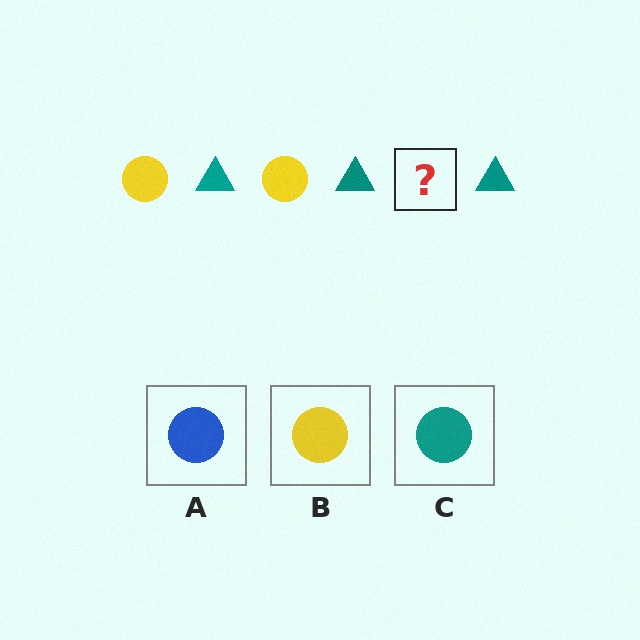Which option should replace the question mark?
Option B.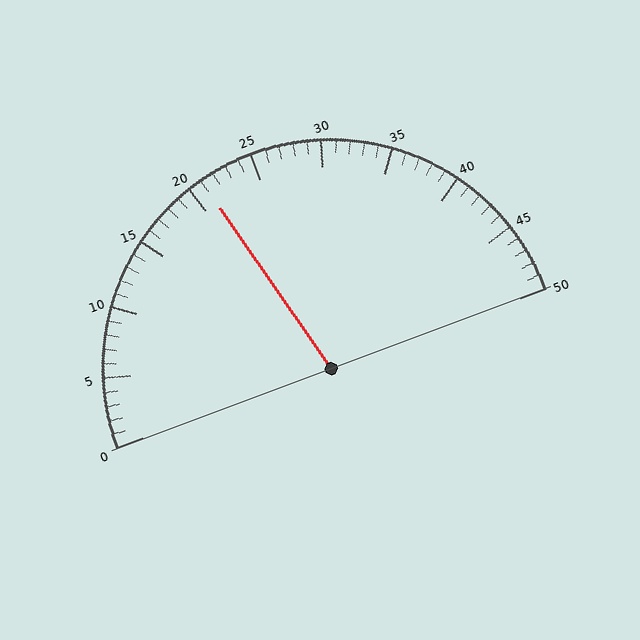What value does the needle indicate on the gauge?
The needle indicates approximately 21.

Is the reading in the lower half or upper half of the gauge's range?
The reading is in the lower half of the range (0 to 50).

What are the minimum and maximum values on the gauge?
The gauge ranges from 0 to 50.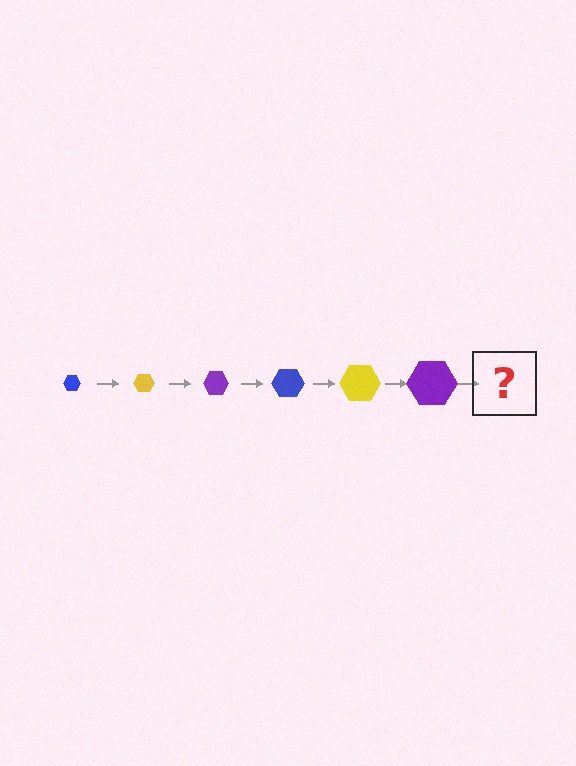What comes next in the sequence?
The next element should be a blue hexagon, larger than the previous one.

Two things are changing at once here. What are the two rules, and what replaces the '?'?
The two rules are that the hexagon grows larger each step and the color cycles through blue, yellow, and purple. The '?' should be a blue hexagon, larger than the previous one.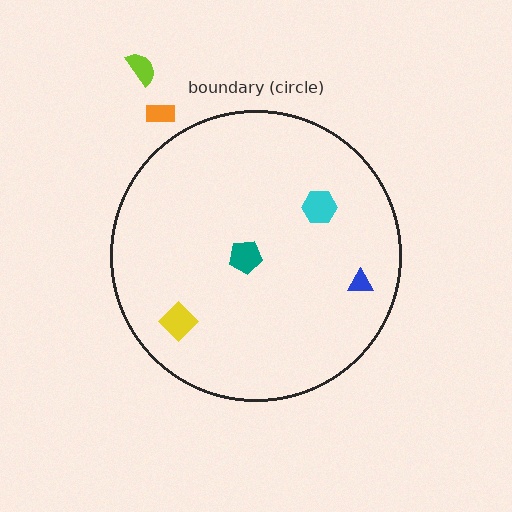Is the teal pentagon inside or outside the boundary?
Inside.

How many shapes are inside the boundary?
4 inside, 2 outside.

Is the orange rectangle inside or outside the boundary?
Outside.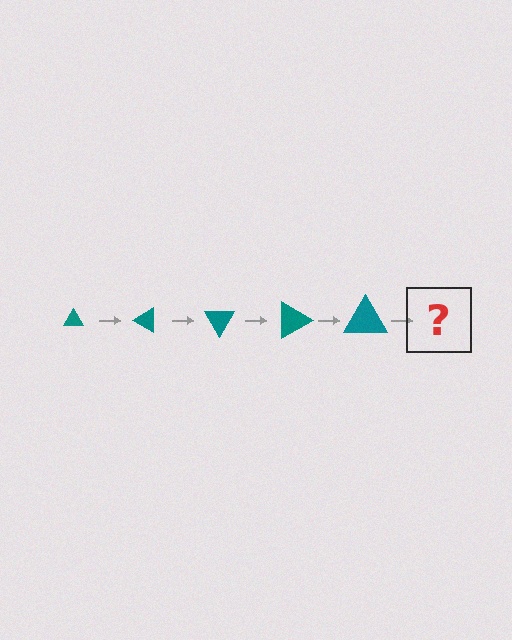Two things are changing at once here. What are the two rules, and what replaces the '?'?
The two rules are that the triangle grows larger each step and it rotates 30 degrees each step. The '?' should be a triangle, larger than the previous one and rotated 150 degrees from the start.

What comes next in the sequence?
The next element should be a triangle, larger than the previous one and rotated 150 degrees from the start.